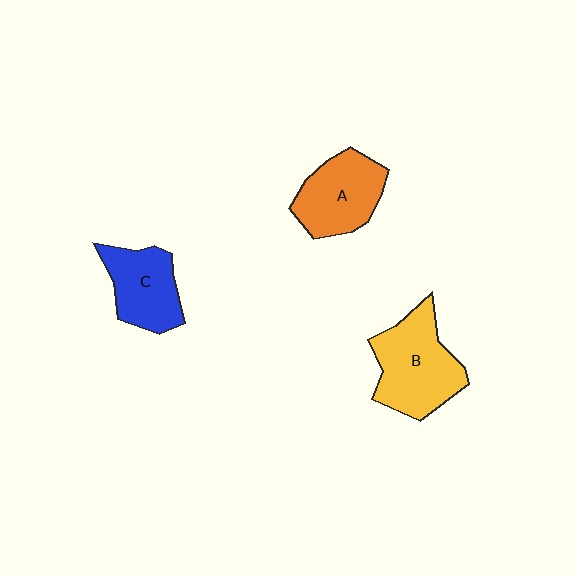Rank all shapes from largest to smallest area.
From largest to smallest: B (yellow), A (orange), C (blue).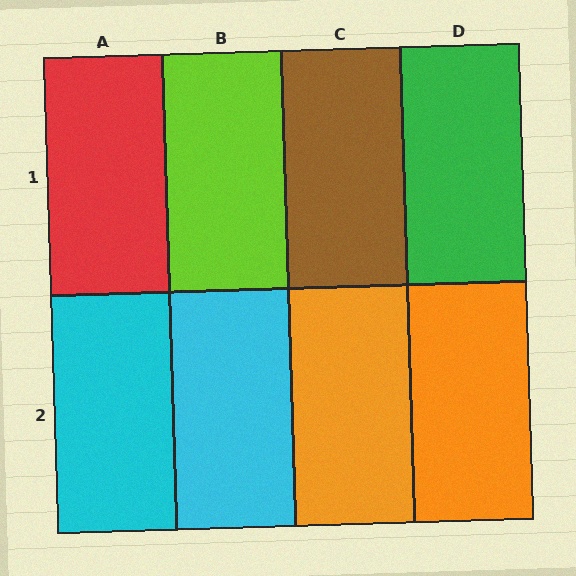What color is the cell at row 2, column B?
Cyan.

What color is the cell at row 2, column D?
Orange.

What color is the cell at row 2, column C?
Orange.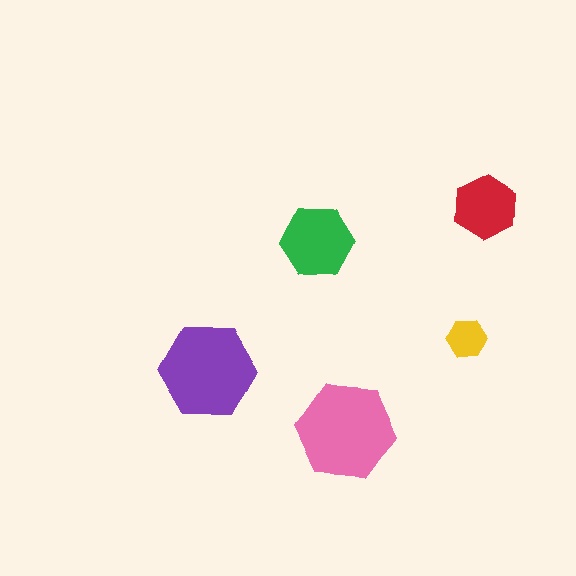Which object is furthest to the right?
The red hexagon is rightmost.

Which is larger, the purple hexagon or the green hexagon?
The purple one.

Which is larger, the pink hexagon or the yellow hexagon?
The pink one.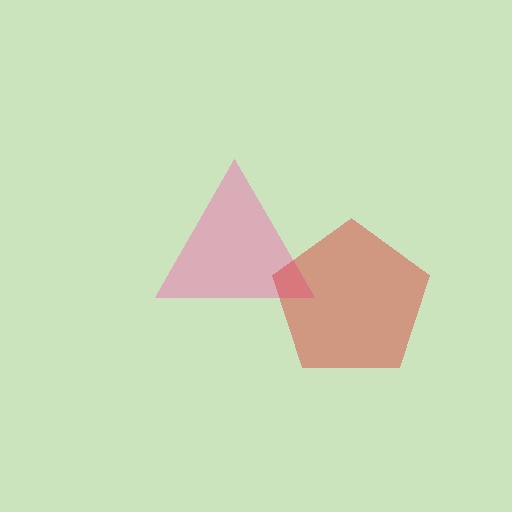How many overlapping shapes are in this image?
There are 2 overlapping shapes in the image.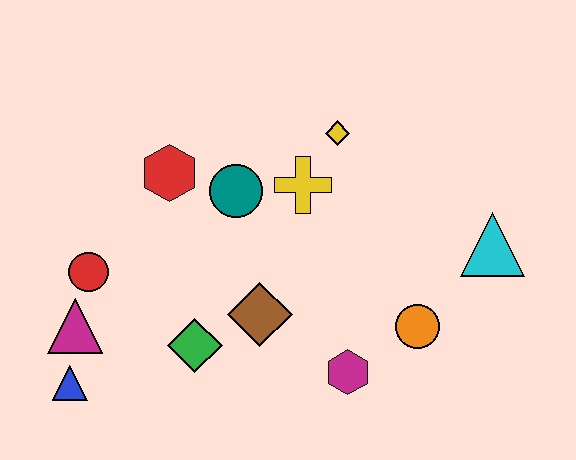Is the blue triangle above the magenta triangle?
No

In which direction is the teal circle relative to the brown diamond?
The teal circle is above the brown diamond.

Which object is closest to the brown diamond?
The green diamond is closest to the brown diamond.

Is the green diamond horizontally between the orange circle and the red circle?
Yes